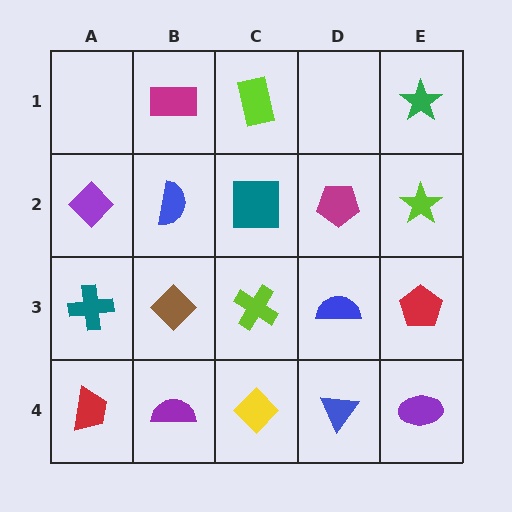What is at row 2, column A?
A purple diamond.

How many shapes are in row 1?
3 shapes.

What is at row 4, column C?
A yellow diamond.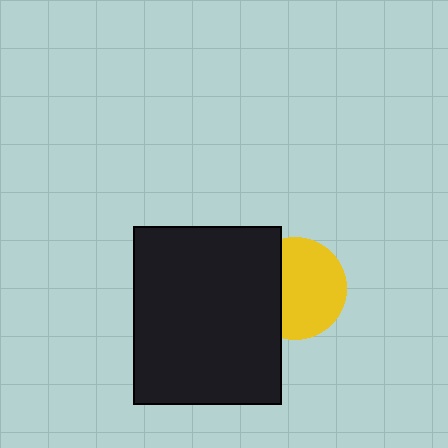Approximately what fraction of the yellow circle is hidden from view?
Roughly 34% of the yellow circle is hidden behind the black rectangle.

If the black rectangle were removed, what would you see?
You would see the complete yellow circle.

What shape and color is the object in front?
The object in front is a black rectangle.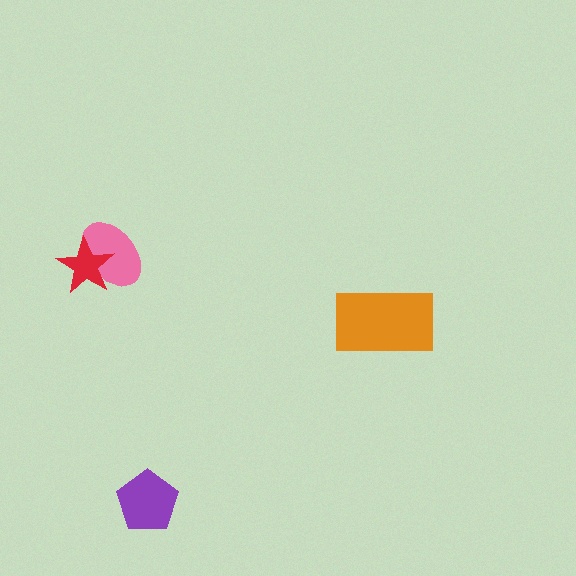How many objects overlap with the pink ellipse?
1 object overlaps with the pink ellipse.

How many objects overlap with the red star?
1 object overlaps with the red star.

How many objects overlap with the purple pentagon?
0 objects overlap with the purple pentagon.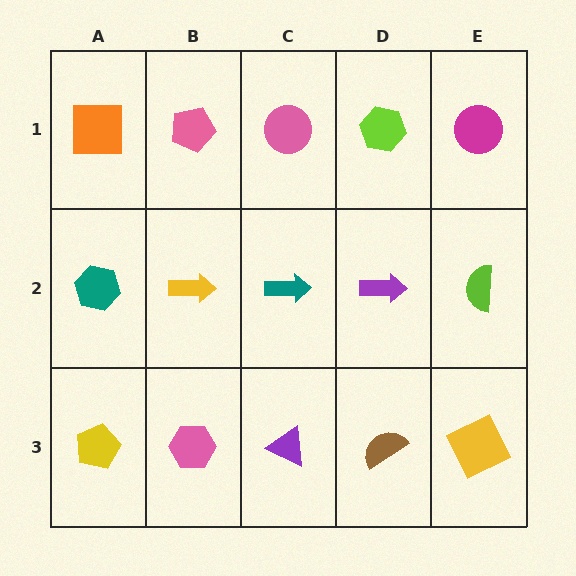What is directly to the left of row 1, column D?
A pink circle.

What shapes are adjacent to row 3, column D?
A purple arrow (row 2, column D), a purple triangle (row 3, column C), a yellow square (row 3, column E).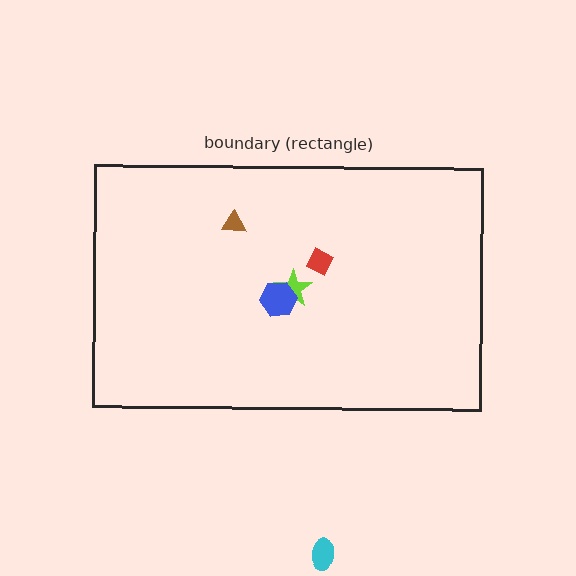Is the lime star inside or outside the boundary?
Inside.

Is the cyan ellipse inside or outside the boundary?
Outside.